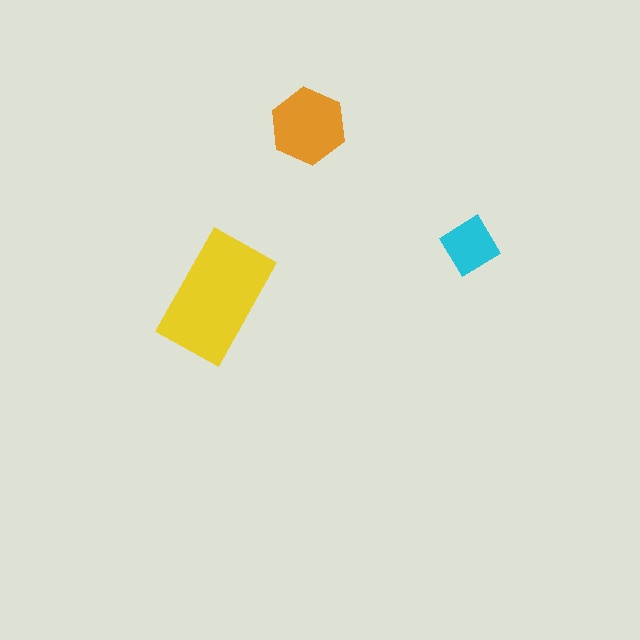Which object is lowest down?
The yellow rectangle is bottommost.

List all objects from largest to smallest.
The yellow rectangle, the orange hexagon, the cyan diamond.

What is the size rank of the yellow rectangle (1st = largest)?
1st.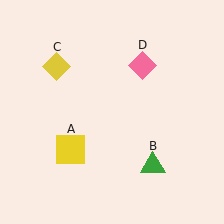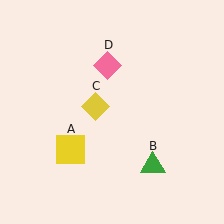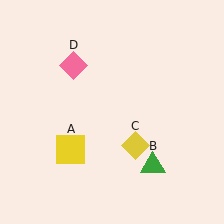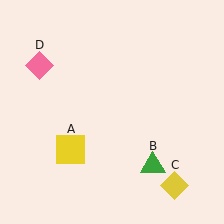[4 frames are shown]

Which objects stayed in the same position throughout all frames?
Yellow square (object A) and green triangle (object B) remained stationary.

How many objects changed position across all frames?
2 objects changed position: yellow diamond (object C), pink diamond (object D).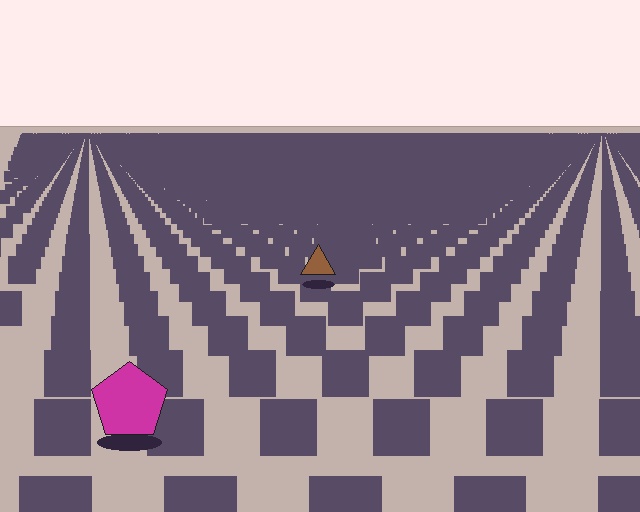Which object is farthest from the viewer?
The brown triangle is farthest from the viewer. It appears smaller and the ground texture around it is denser.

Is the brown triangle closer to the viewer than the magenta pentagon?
No. The magenta pentagon is closer — you can tell from the texture gradient: the ground texture is coarser near it.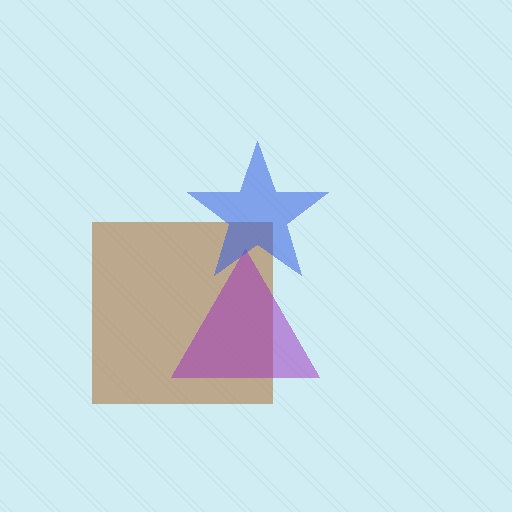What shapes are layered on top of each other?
The layered shapes are: a brown square, a purple triangle, a blue star.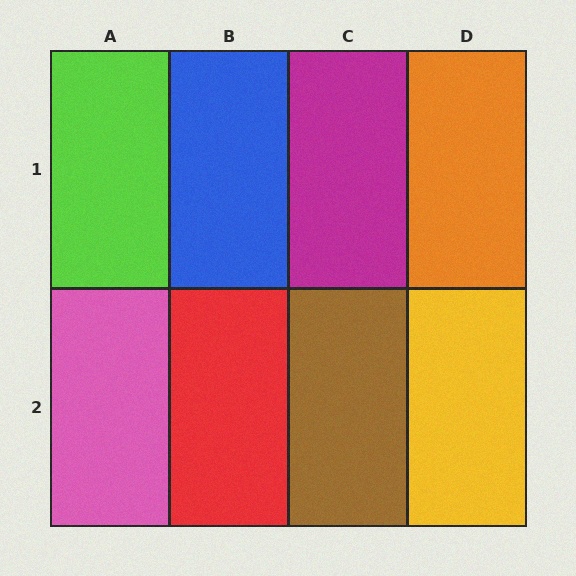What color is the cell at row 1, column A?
Lime.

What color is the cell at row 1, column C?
Magenta.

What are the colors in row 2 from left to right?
Pink, red, brown, yellow.